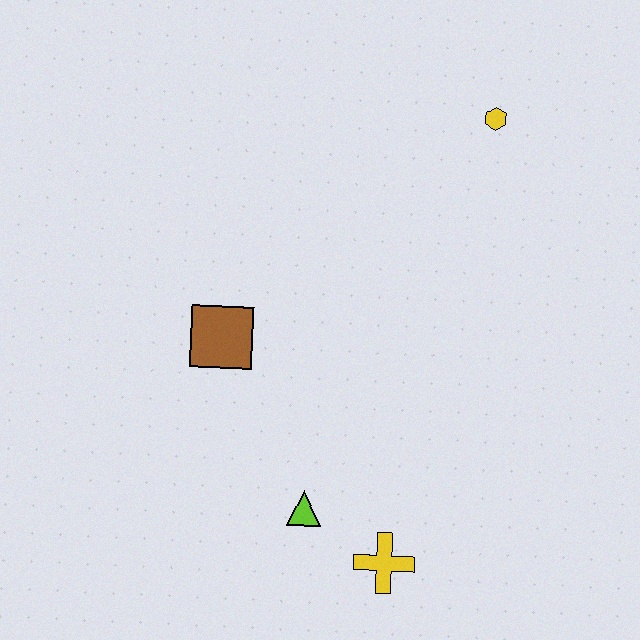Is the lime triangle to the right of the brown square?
Yes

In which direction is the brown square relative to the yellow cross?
The brown square is above the yellow cross.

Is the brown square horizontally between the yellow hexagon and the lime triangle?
No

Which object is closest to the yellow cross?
The lime triangle is closest to the yellow cross.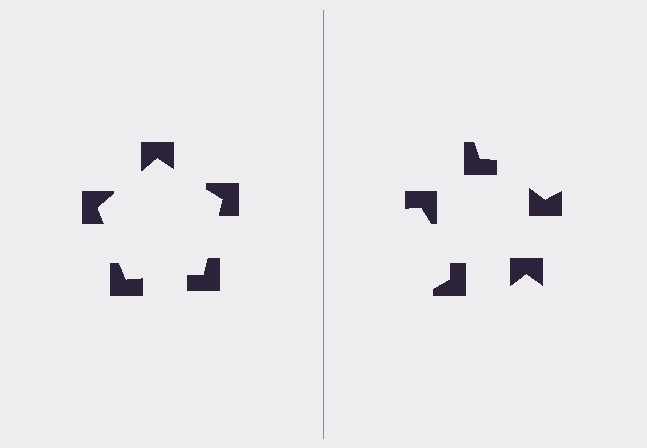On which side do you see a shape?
An illusory pentagon appears on the left side. On the right side the wedge cuts are rotated, so no coherent shape forms.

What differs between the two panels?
The notched squares are positioned identically on both sides; only the wedge orientations differ. On the left they align to a pentagon; on the right they are misaligned.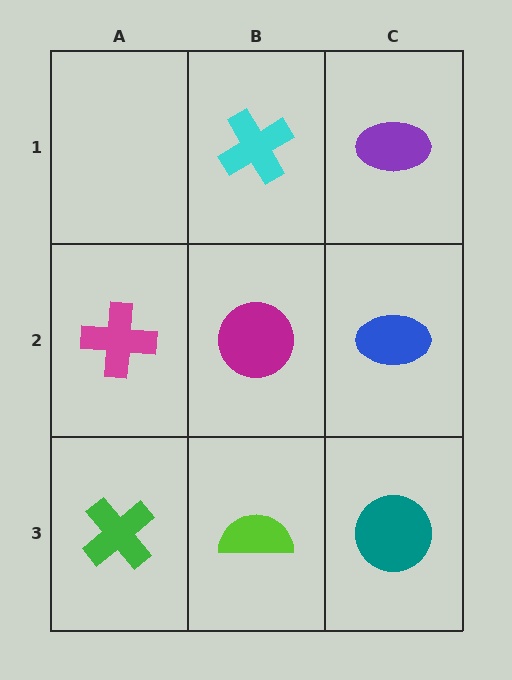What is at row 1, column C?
A purple ellipse.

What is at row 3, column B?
A lime semicircle.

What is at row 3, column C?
A teal circle.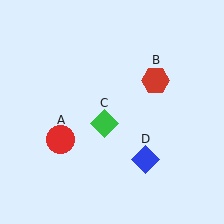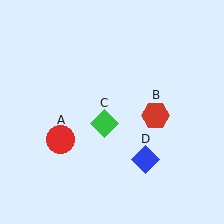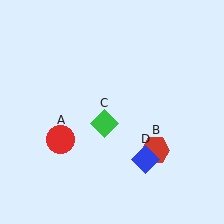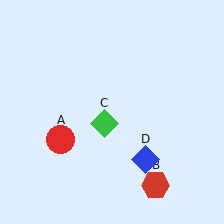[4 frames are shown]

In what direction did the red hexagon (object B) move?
The red hexagon (object B) moved down.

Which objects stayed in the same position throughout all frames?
Red circle (object A) and green diamond (object C) and blue diamond (object D) remained stationary.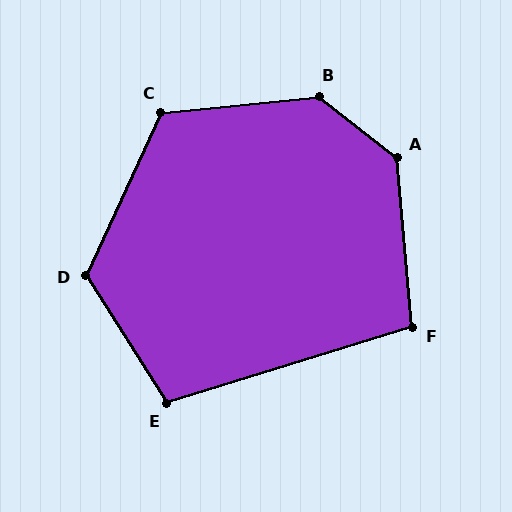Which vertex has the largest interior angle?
B, at approximately 136 degrees.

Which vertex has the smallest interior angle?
F, at approximately 102 degrees.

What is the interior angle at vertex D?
Approximately 122 degrees (obtuse).